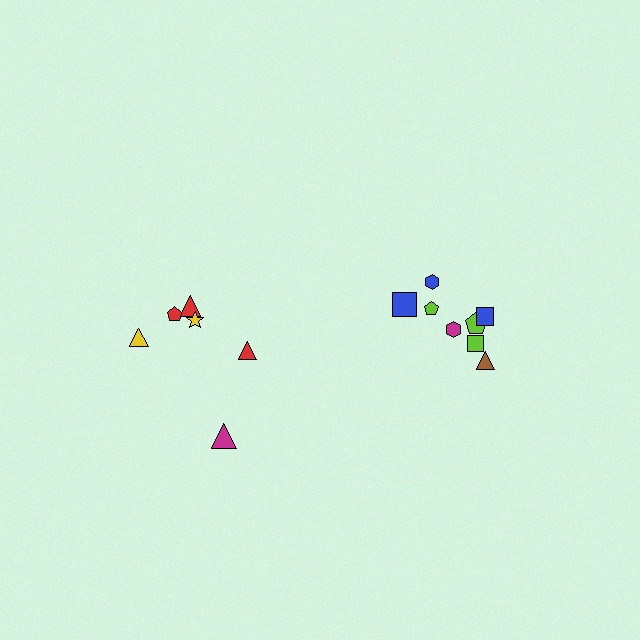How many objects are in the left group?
There are 6 objects.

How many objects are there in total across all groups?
There are 14 objects.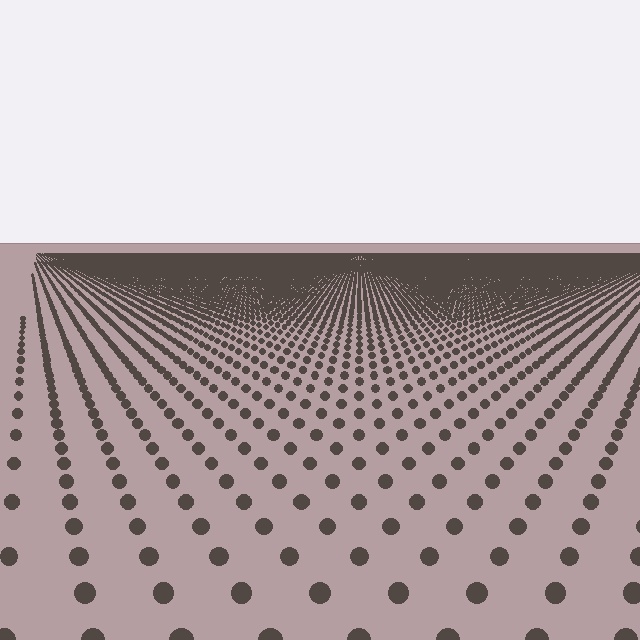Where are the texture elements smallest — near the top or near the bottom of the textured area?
Near the top.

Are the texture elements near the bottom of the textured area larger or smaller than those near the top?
Larger. Near the bottom, elements are closer to the viewer and appear at a bigger on-screen size.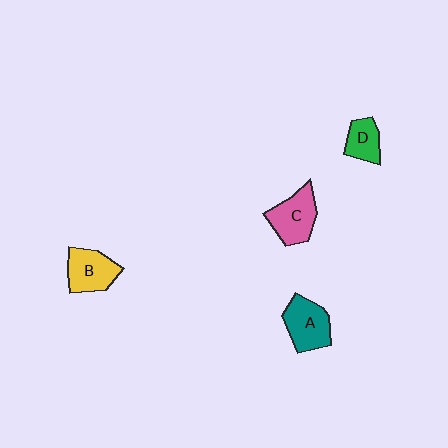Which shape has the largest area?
Shape C (pink).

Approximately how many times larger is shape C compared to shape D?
Approximately 1.6 times.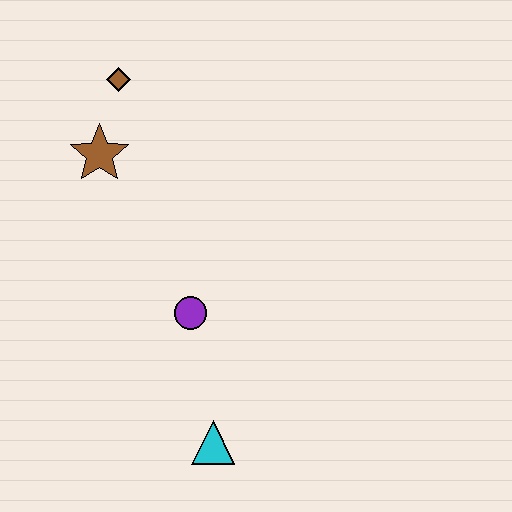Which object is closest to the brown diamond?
The brown star is closest to the brown diamond.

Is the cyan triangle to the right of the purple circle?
Yes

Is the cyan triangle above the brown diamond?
No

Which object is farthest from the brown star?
The cyan triangle is farthest from the brown star.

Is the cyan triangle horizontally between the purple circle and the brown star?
No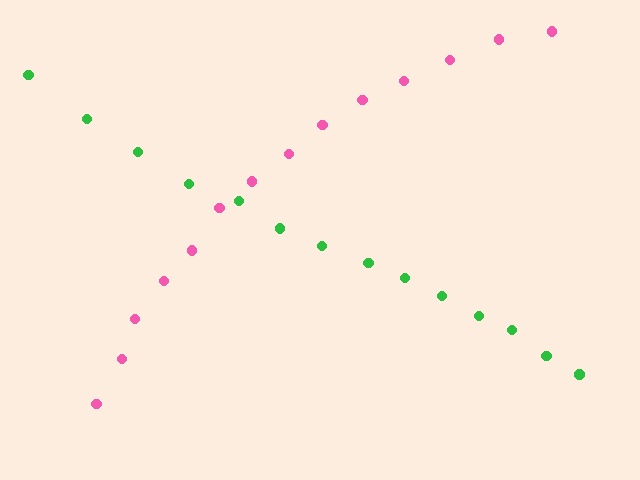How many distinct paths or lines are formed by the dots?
There are 2 distinct paths.